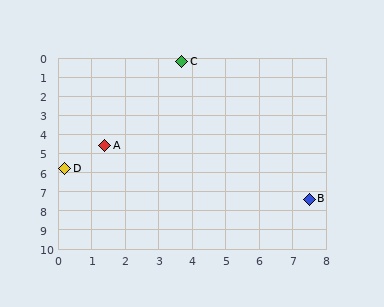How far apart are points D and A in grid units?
Points D and A are about 1.7 grid units apart.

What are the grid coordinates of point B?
Point B is at approximately (7.5, 7.4).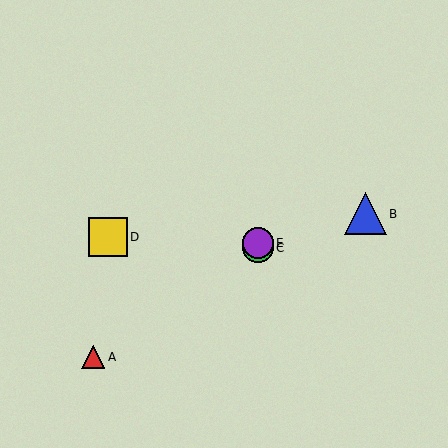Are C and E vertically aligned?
Yes, both are at x≈258.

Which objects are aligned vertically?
Objects C, E are aligned vertically.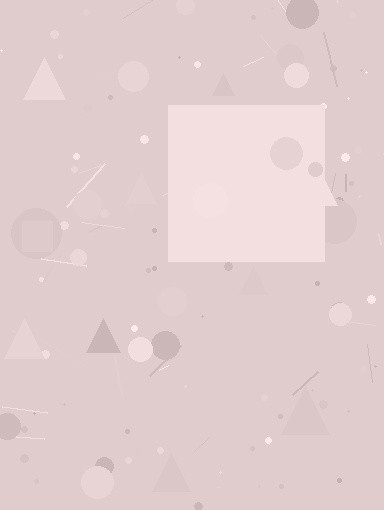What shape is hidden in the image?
A square is hidden in the image.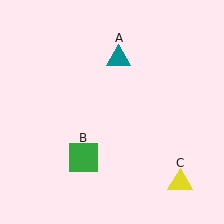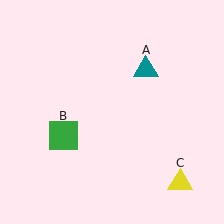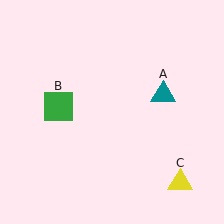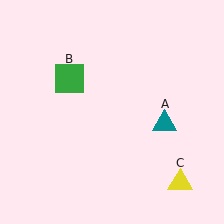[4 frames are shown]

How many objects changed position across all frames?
2 objects changed position: teal triangle (object A), green square (object B).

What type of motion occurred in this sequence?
The teal triangle (object A), green square (object B) rotated clockwise around the center of the scene.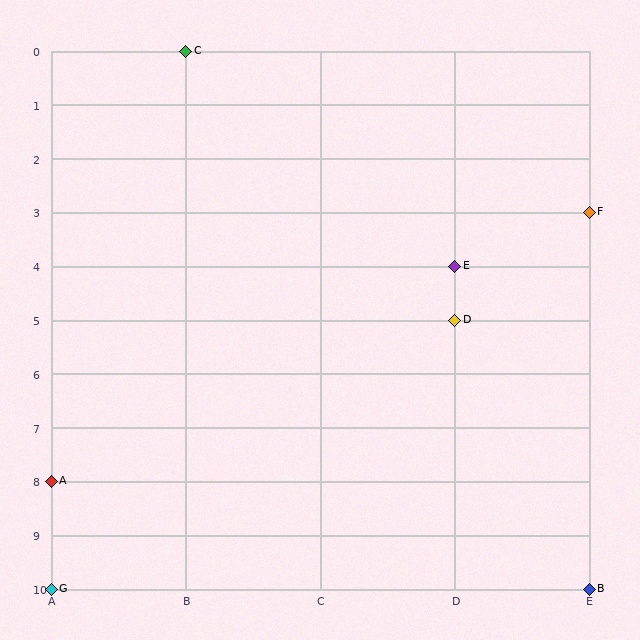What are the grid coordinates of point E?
Point E is at grid coordinates (D, 4).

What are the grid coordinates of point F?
Point F is at grid coordinates (E, 3).